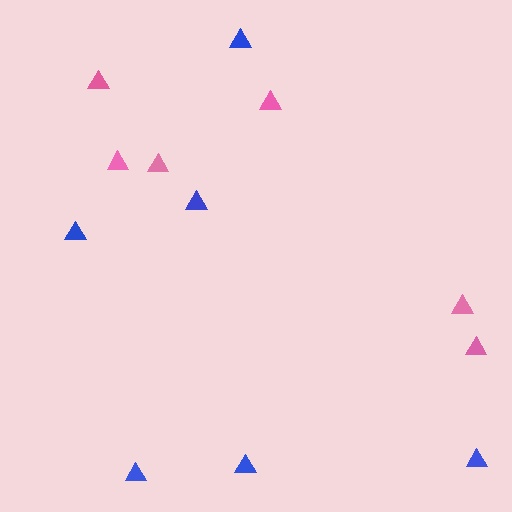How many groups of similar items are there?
There are 2 groups: one group of blue triangles (6) and one group of pink triangles (6).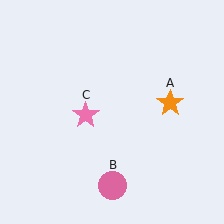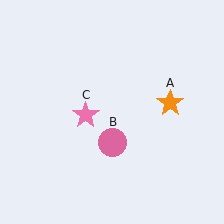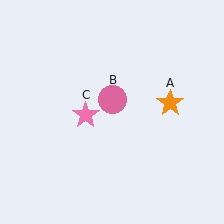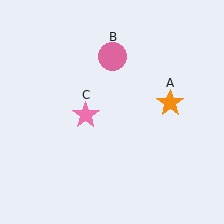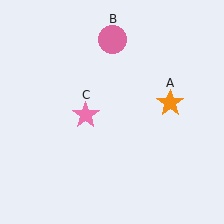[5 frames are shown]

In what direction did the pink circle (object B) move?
The pink circle (object B) moved up.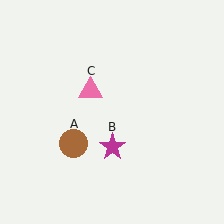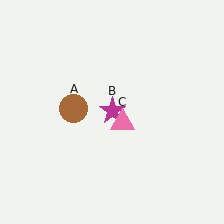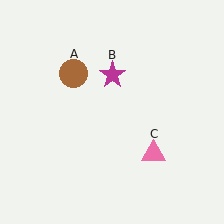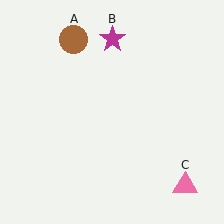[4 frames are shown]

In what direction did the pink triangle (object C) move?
The pink triangle (object C) moved down and to the right.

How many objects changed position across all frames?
3 objects changed position: brown circle (object A), magenta star (object B), pink triangle (object C).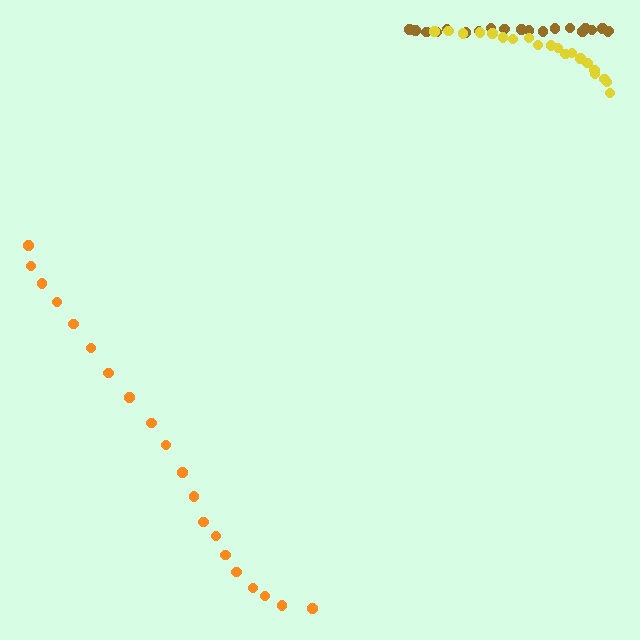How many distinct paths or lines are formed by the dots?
There are 3 distinct paths.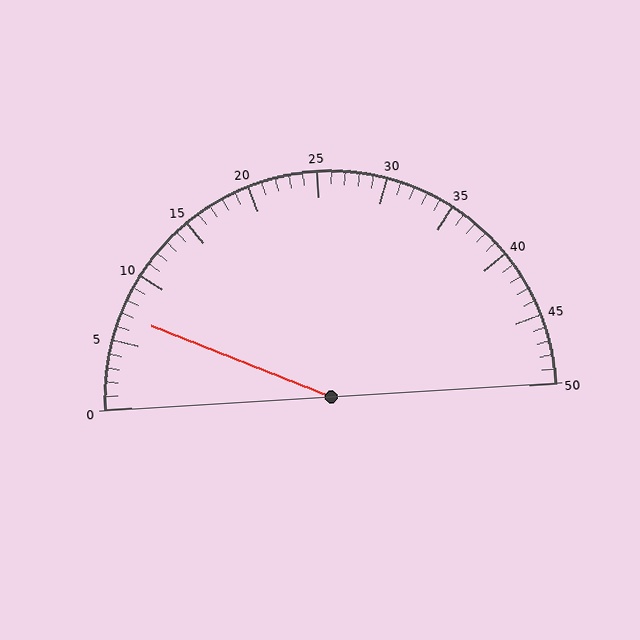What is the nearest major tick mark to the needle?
The nearest major tick mark is 5.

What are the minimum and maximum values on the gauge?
The gauge ranges from 0 to 50.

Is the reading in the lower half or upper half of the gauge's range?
The reading is in the lower half of the range (0 to 50).